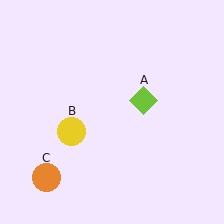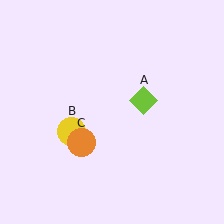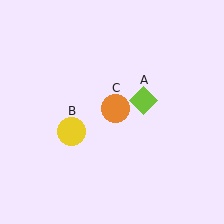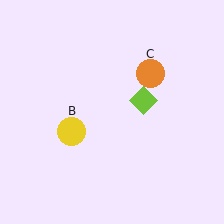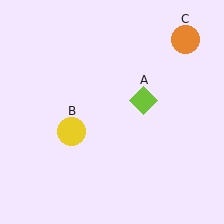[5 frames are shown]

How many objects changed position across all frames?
1 object changed position: orange circle (object C).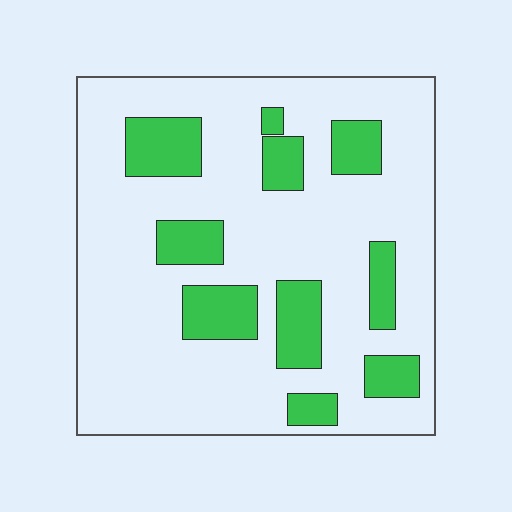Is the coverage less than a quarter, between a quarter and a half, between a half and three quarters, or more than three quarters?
Less than a quarter.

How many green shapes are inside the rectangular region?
10.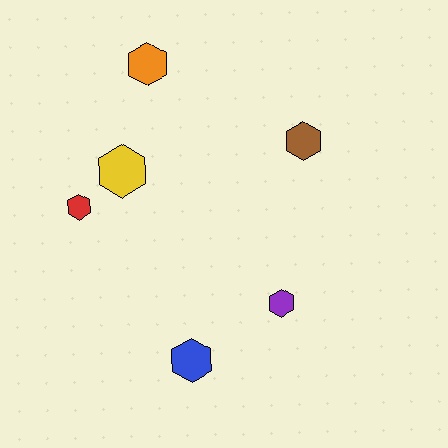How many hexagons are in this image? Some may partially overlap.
There are 6 hexagons.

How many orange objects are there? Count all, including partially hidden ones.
There is 1 orange object.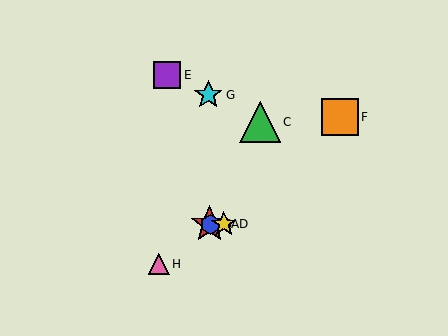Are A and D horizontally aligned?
Yes, both are at y≈224.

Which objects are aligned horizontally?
Objects A, B, D are aligned horizontally.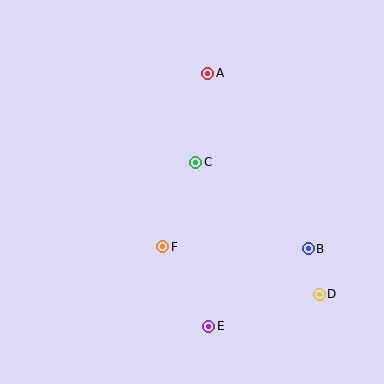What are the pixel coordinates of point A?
Point A is at (208, 73).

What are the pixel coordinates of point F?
Point F is at (163, 247).